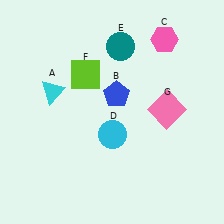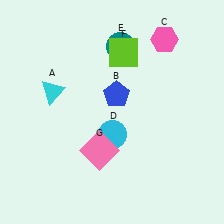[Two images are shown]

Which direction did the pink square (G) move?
The pink square (G) moved left.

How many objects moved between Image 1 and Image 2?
2 objects moved between the two images.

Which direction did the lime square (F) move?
The lime square (F) moved right.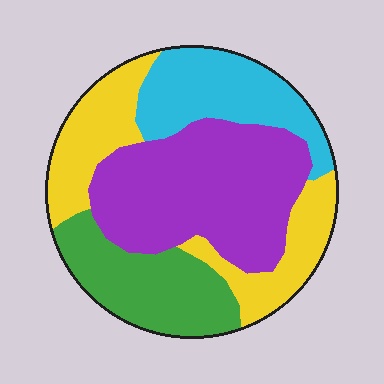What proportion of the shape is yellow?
Yellow takes up about one quarter (1/4) of the shape.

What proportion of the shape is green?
Green covers around 20% of the shape.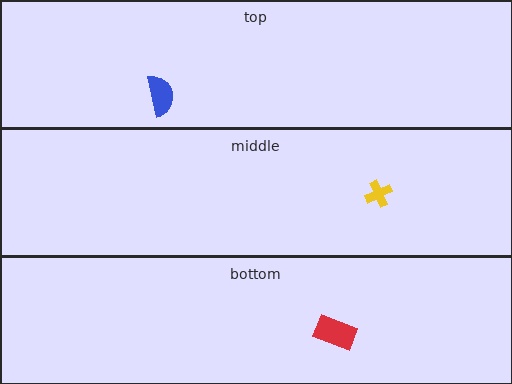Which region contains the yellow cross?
The middle region.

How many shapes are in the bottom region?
1.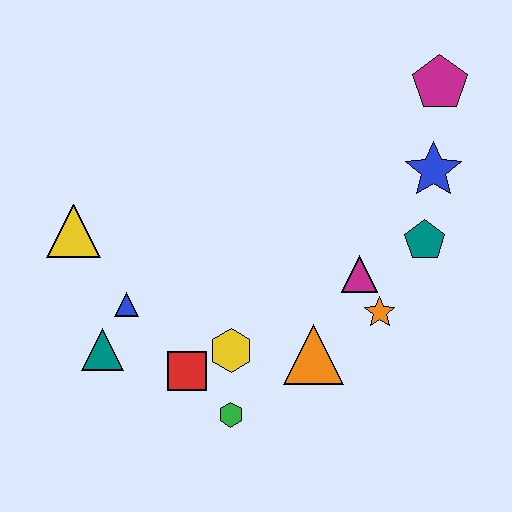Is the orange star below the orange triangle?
No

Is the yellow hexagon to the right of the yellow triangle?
Yes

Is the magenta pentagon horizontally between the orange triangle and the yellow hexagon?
No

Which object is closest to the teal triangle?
The blue triangle is closest to the teal triangle.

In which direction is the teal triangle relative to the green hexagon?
The teal triangle is to the left of the green hexagon.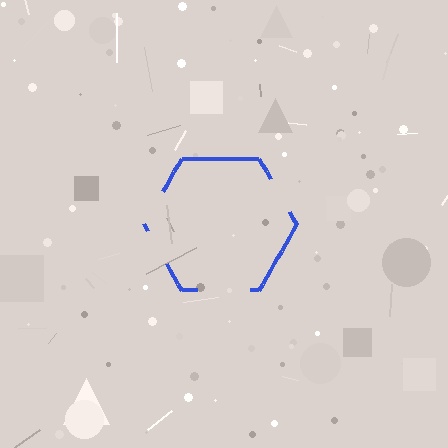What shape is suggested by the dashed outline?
The dashed outline suggests a hexagon.